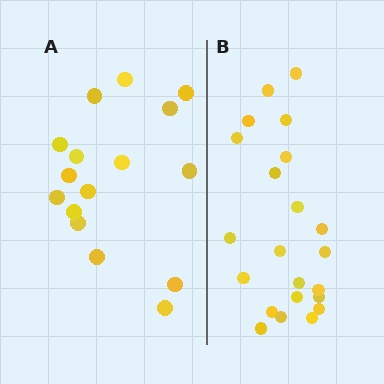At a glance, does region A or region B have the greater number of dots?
Region B (the right region) has more dots.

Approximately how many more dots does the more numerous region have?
Region B has about 6 more dots than region A.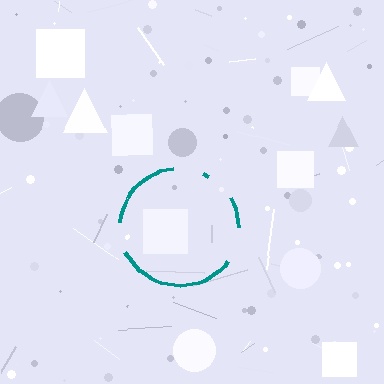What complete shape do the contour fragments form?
The contour fragments form a circle.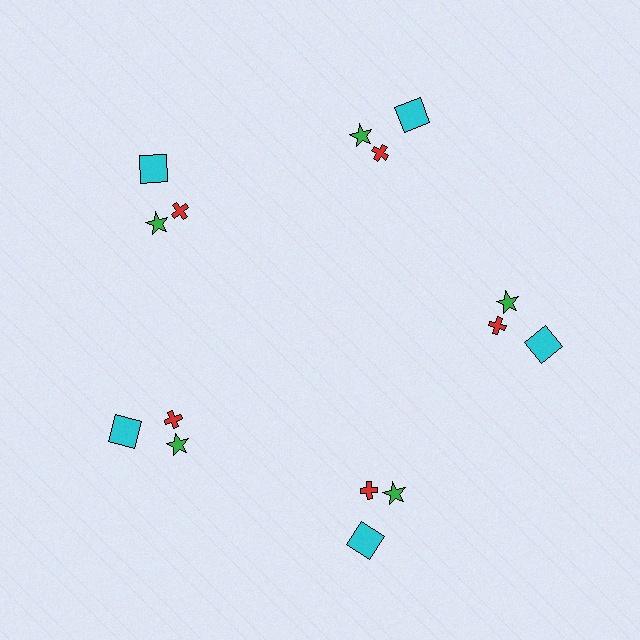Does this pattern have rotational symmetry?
Yes, this pattern has 5-fold rotational symmetry. It looks the same after rotating 72 degrees around the center.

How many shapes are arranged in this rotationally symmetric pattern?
There are 15 shapes, arranged in 5 groups of 3.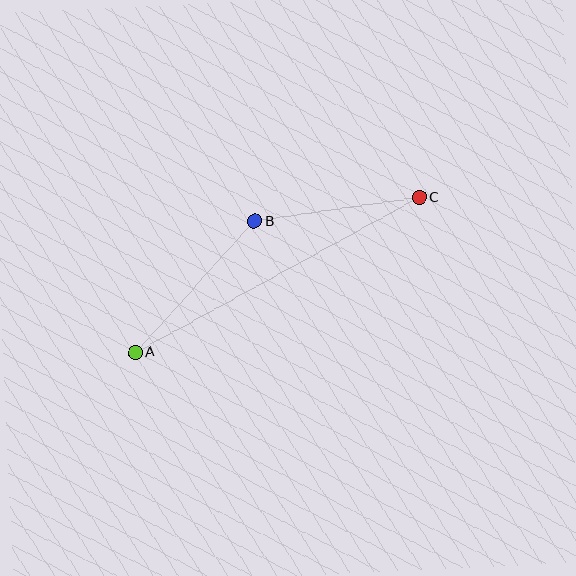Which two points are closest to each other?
Points B and C are closest to each other.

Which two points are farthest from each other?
Points A and C are farthest from each other.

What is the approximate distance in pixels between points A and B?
The distance between A and B is approximately 177 pixels.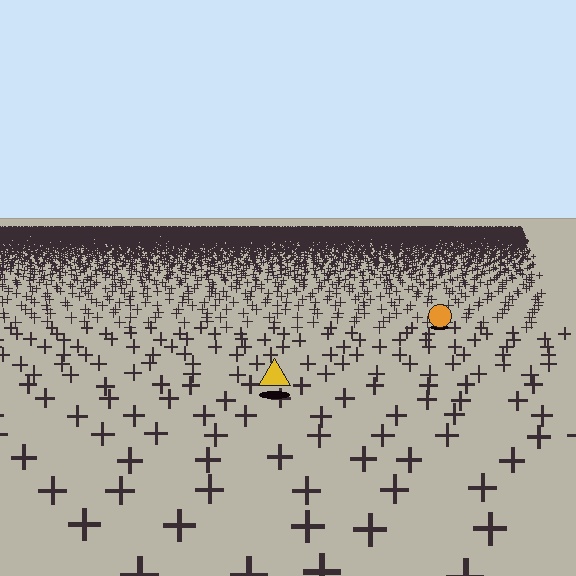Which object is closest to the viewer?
The yellow triangle is closest. The texture marks near it are larger and more spread out.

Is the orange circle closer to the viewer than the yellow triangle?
No. The yellow triangle is closer — you can tell from the texture gradient: the ground texture is coarser near it.